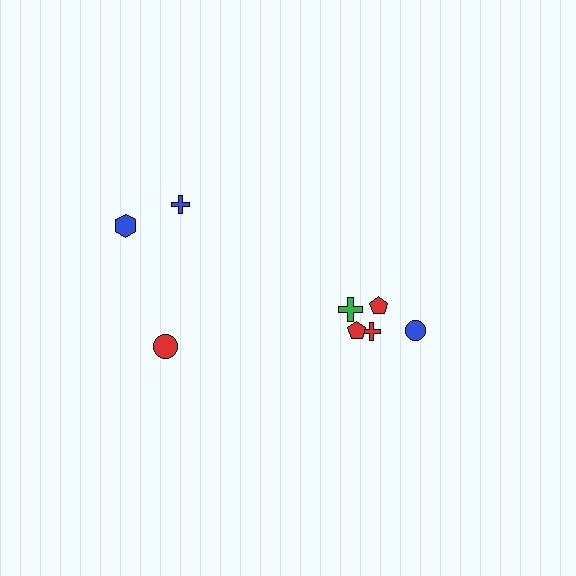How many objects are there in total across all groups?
There are 8 objects.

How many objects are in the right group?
There are 5 objects.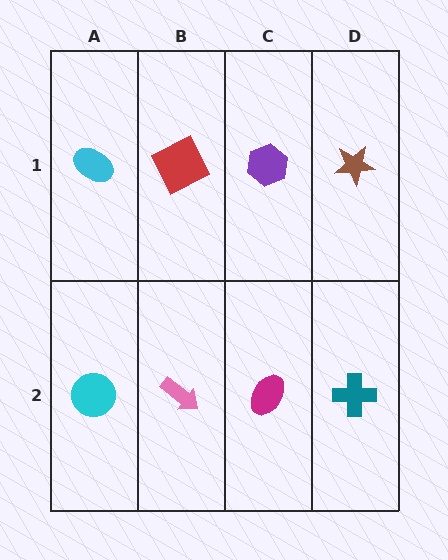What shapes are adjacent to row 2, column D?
A brown star (row 1, column D), a magenta ellipse (row 2, column C).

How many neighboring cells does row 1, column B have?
3.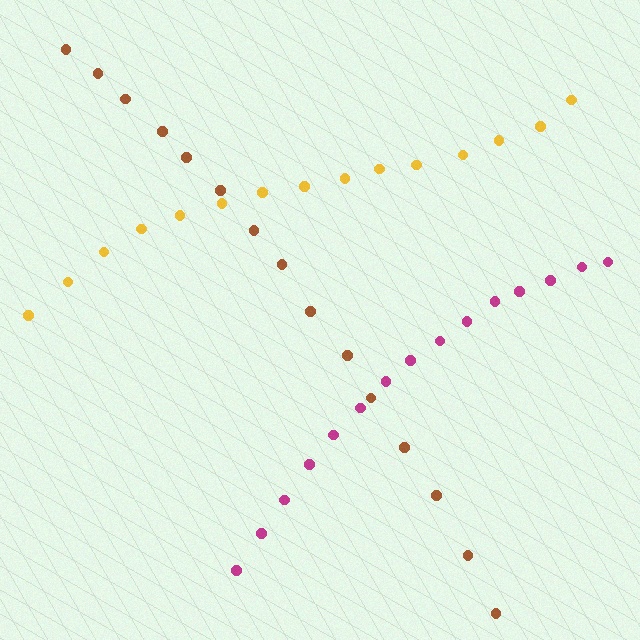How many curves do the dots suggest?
There are 3 distinct paths.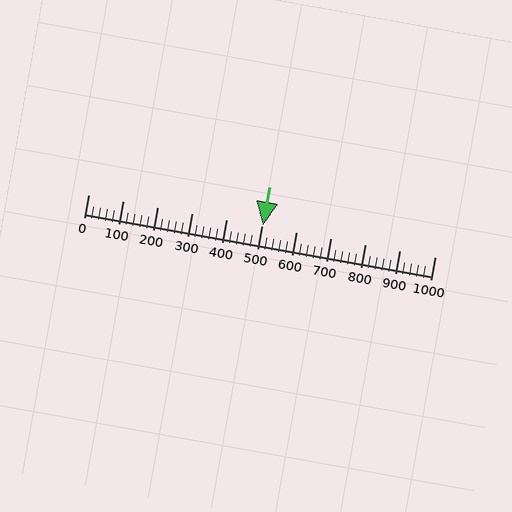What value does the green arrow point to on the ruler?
The green arrow points to approximately 505.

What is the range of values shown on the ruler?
The ruler shows values from 0 to 1000.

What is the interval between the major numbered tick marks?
The major tick marks are spaced 100 units apart.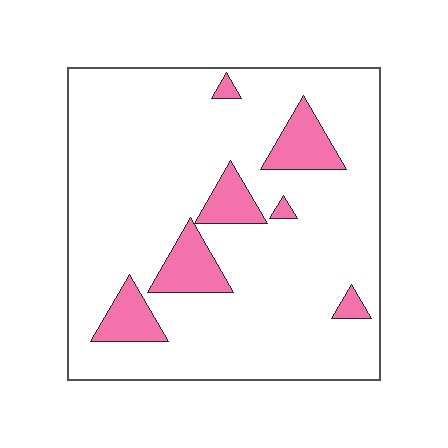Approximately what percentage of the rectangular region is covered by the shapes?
Approximately 15%.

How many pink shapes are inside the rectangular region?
7.